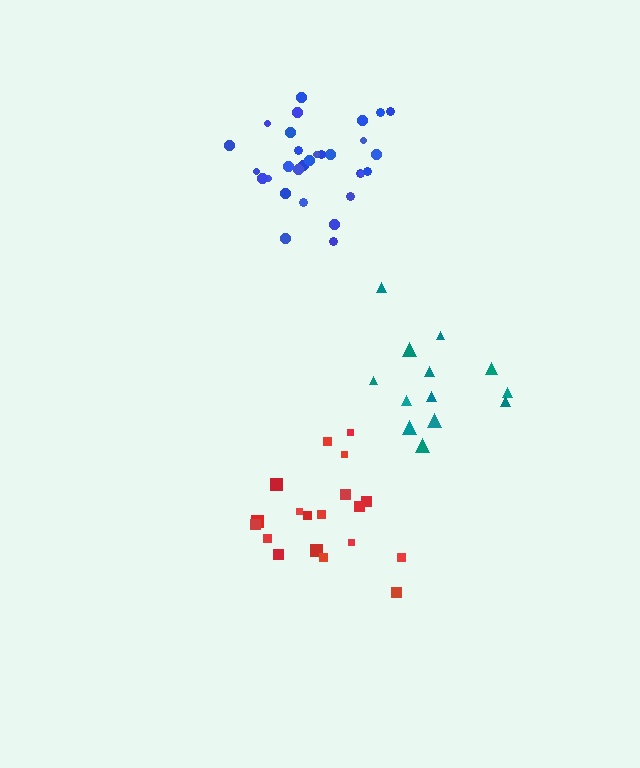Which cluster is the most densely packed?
Blue.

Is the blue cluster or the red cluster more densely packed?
Blue.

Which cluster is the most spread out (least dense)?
Teal.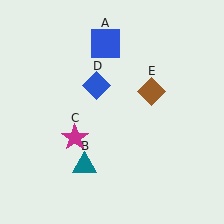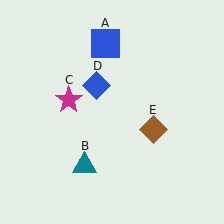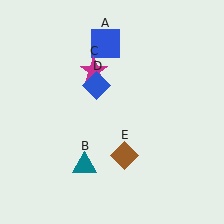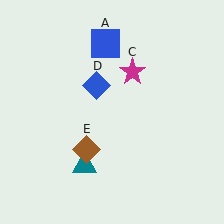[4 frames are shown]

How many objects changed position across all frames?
2 objects changed position: magenta star (object C), brown diamond (object E).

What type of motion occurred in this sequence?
The magenta star (object C), brown diamond (object E) rotated clockwise around the center of the scene.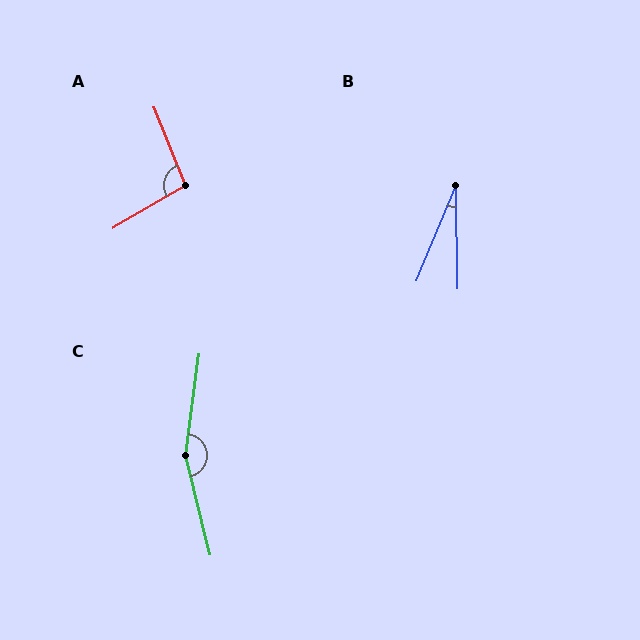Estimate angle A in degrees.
Approximately 99 degrees.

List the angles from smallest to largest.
B (23°), A (99°), C (158°).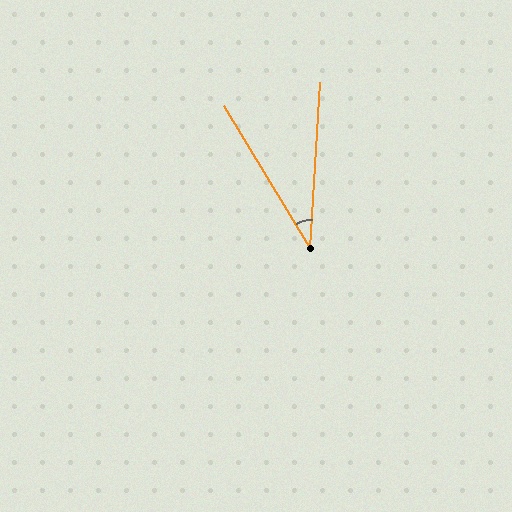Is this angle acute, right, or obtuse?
It is acute.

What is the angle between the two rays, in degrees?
Approximately 35 degrees.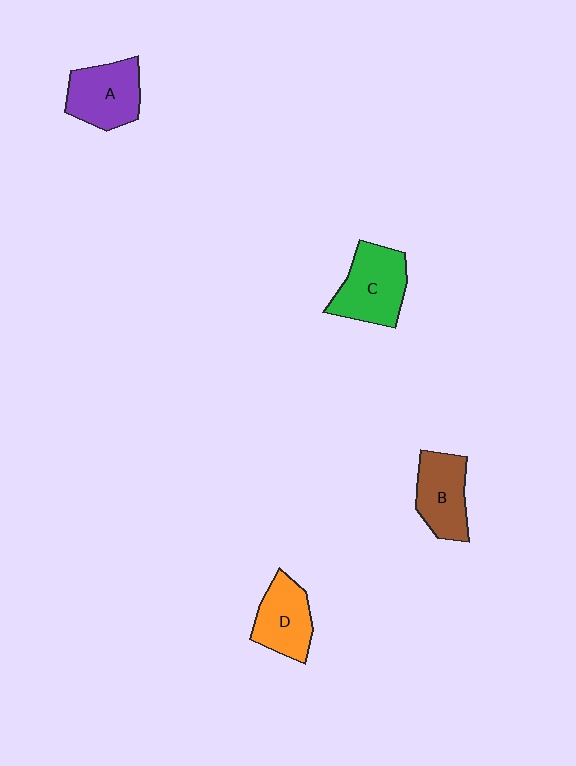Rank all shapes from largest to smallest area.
From largest to smallest: C (green), A (purple), B (brown), D (orange).